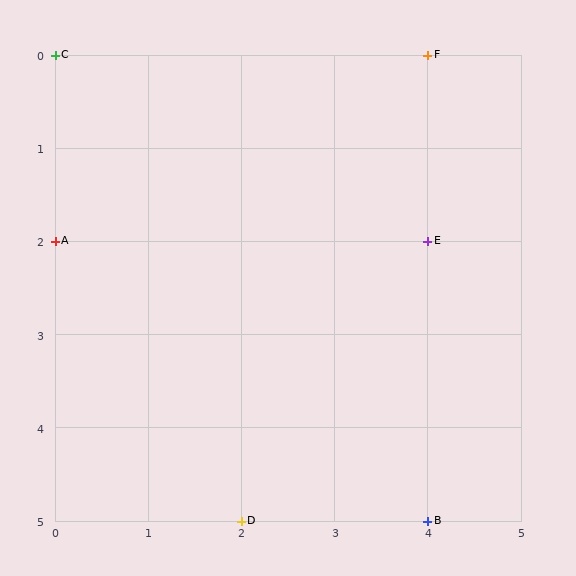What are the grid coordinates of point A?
Point A is at grid coordinates (0, 2).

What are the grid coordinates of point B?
Point B is at grid coordinates (4, 5).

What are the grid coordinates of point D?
Point D is at grid coordinates (2, 5).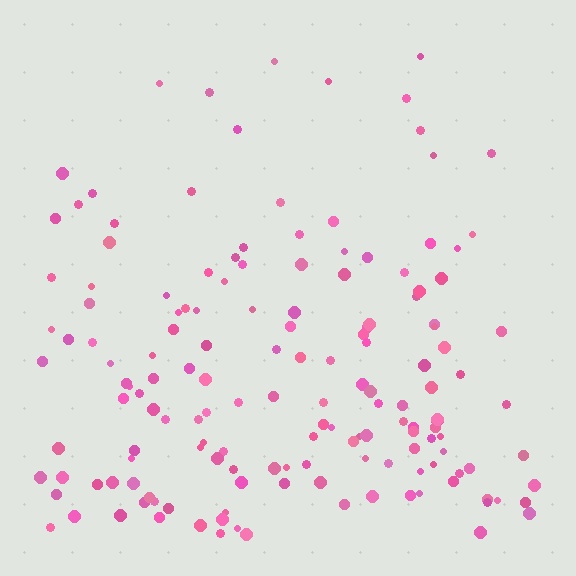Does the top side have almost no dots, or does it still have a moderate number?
Still a moderate number, just noticeably fewer than the bottom.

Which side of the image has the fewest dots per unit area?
The top.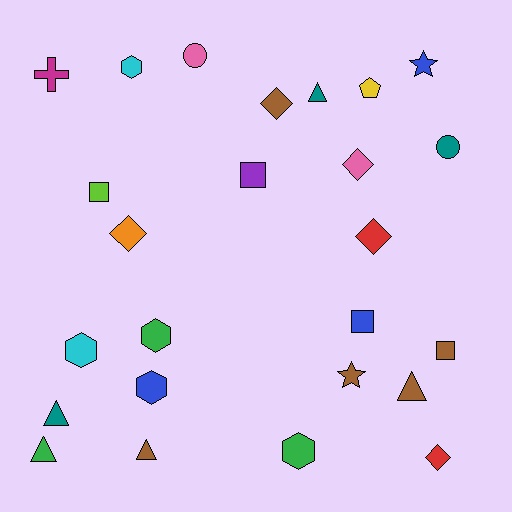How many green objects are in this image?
There are 3 green objects.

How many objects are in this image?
There are 25 objects.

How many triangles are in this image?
There are 5 triangles.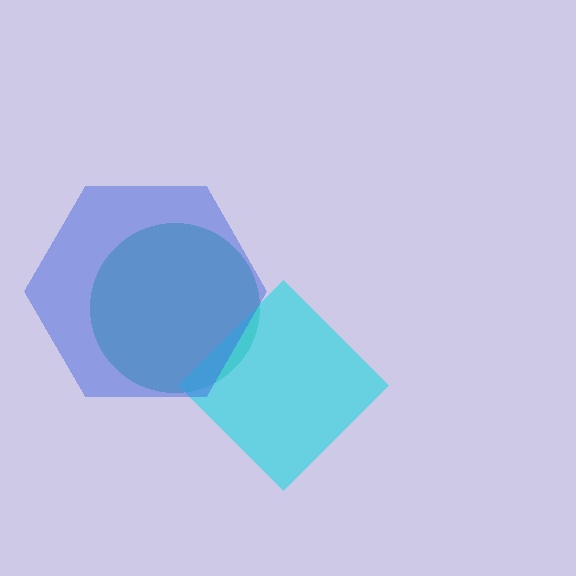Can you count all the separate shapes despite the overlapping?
Yes, there are 3 separate shapes.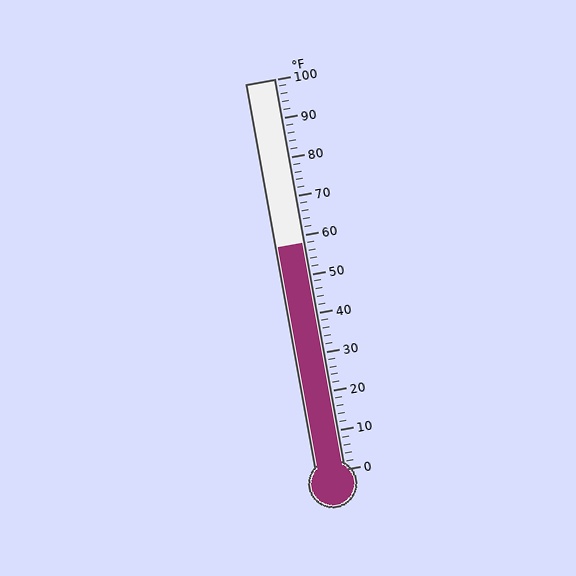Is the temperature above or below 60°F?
The temperature is below 60°F.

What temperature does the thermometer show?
The thermometer shows approximately 58°F.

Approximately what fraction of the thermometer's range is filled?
The thermometer is filled to approximately 60% of its range.